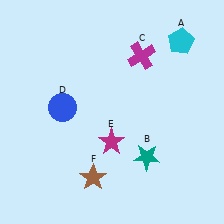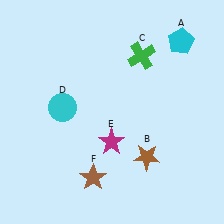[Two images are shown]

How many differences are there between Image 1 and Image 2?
There are 3 differences between the two images.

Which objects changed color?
B changed from teal to brown. C changed from magenta to green. D changed from blue to cyan.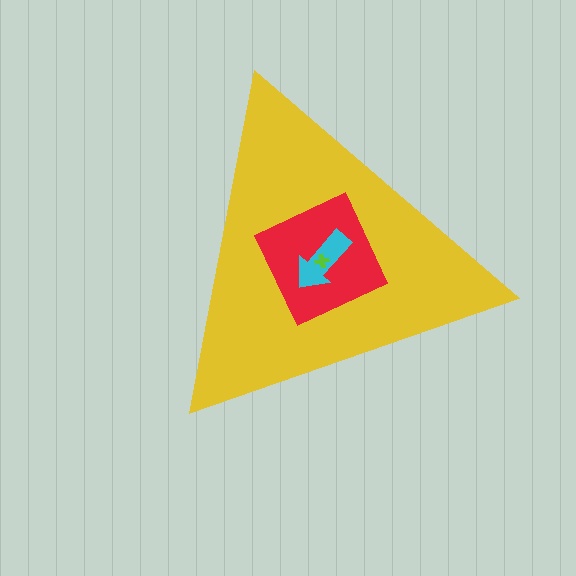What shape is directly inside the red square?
The cyan arrow.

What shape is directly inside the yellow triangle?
The red square.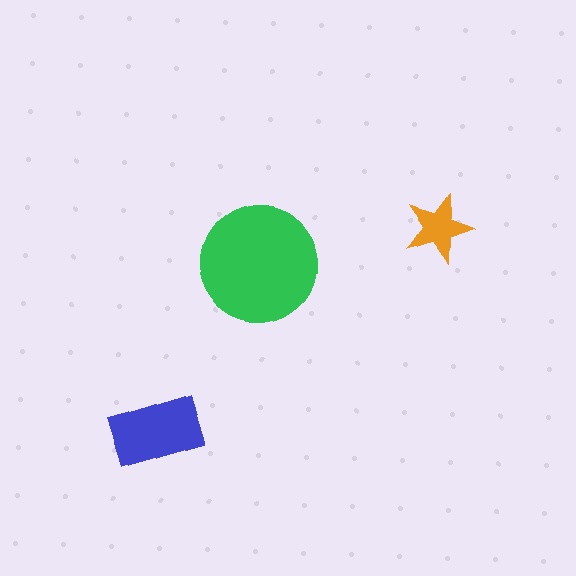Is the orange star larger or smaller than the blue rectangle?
Smaller.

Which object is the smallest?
The orange star.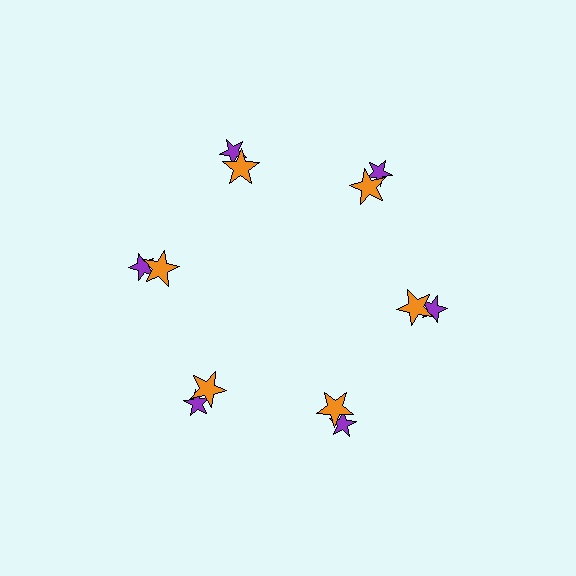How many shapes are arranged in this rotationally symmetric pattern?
There are 12 shapes, arranged in 6 groups of 2.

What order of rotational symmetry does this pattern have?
This pattern has 6-fold rotational symmetry.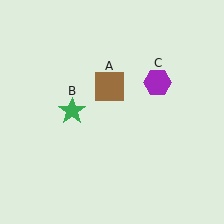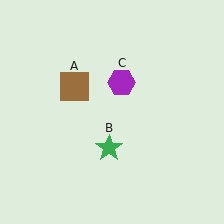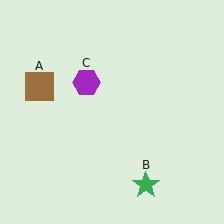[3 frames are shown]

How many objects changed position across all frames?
3 objects changed position: brown square (object A), green star (object B), purple hexagon (object C).